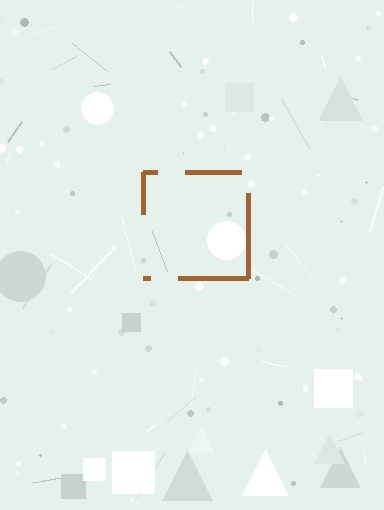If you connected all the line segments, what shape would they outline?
They would outline a square.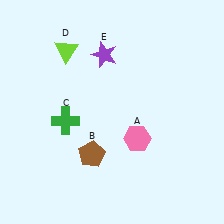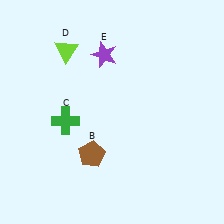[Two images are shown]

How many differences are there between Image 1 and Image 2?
There is 1 difference between the two images.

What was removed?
The pink hexagon (A) was removed in Image 2.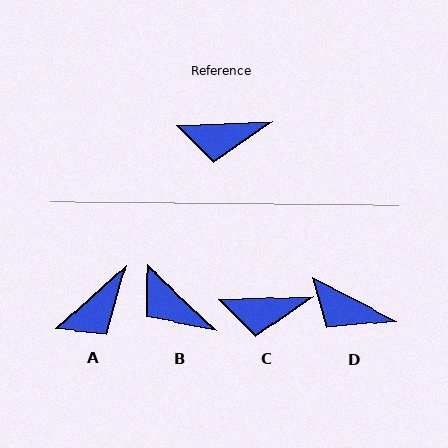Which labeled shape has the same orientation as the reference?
C.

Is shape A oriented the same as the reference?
No, it is off by about 40 degrees.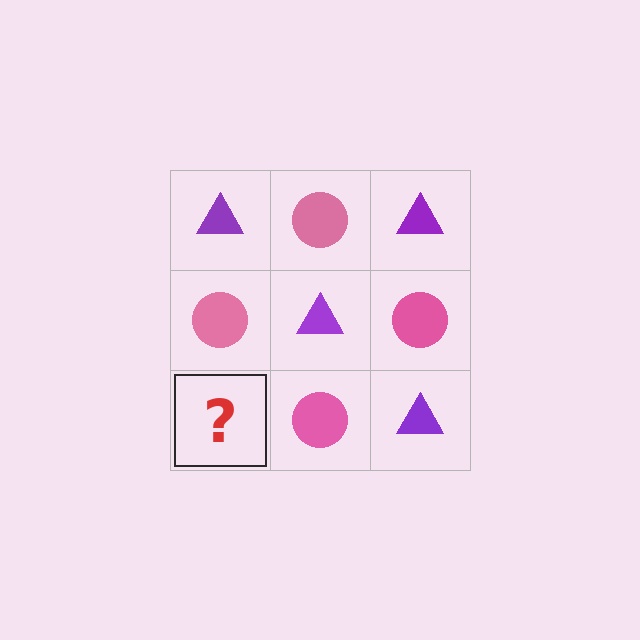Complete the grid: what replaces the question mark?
The question mark should be replaced with a purple triangle.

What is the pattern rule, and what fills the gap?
The rule is that it alternates purple triangle and pink circle in a checkerboard pattern. The gap should be filled with a purple triangle.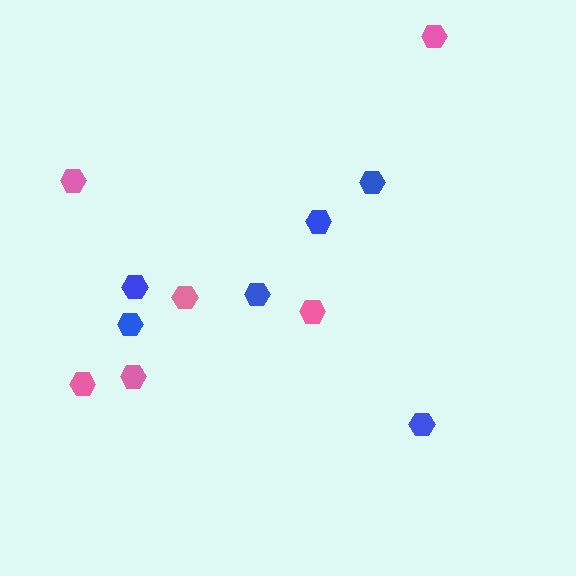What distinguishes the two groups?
There are 2 groups: one group of pink hexagons (6) and one group of blue hexagons (6).